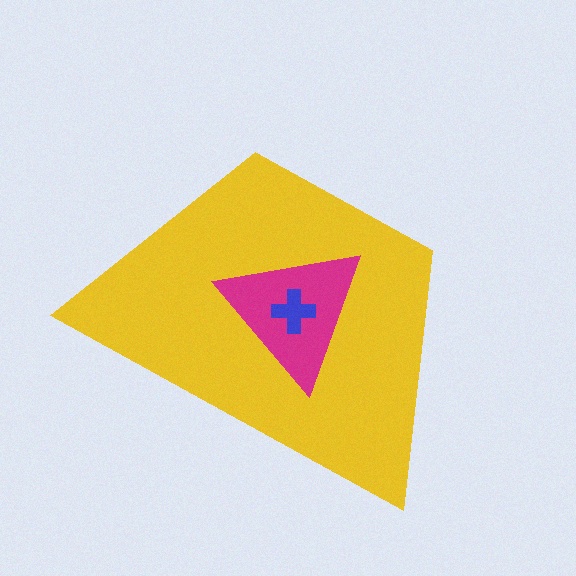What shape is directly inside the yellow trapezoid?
The magenta triangle.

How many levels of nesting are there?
3.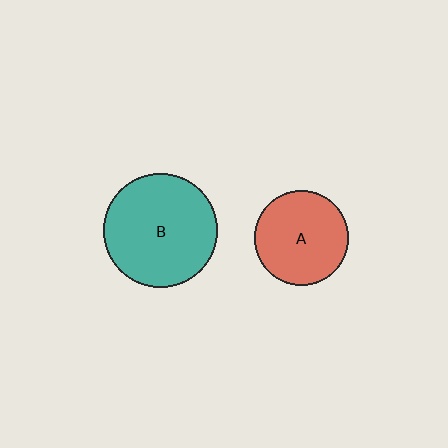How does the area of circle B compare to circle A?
Approximately 1.4 times.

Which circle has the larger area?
Circle B (teal).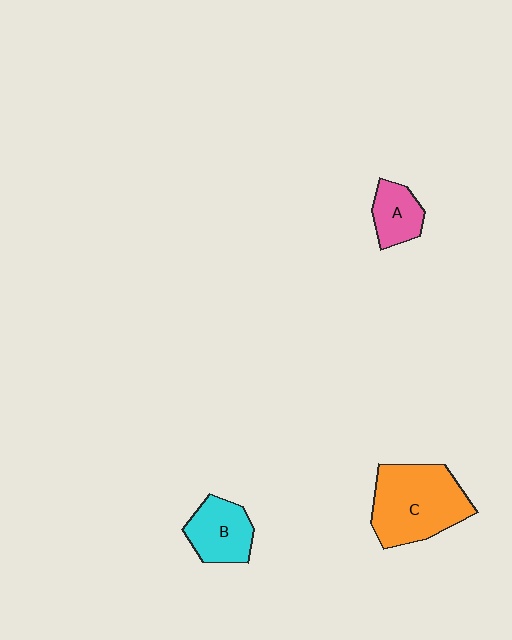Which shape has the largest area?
Shape C (orange).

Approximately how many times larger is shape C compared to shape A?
Approximately 2.5 times.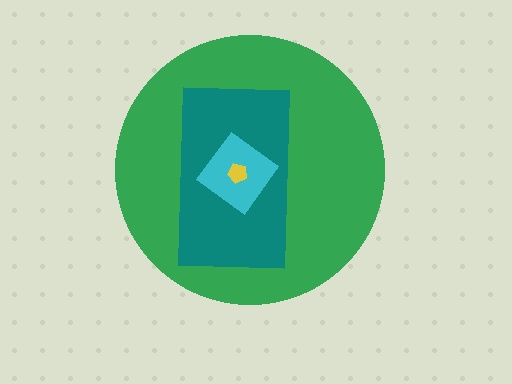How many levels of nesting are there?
4.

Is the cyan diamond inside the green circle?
Yes.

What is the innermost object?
The yellow pentagon.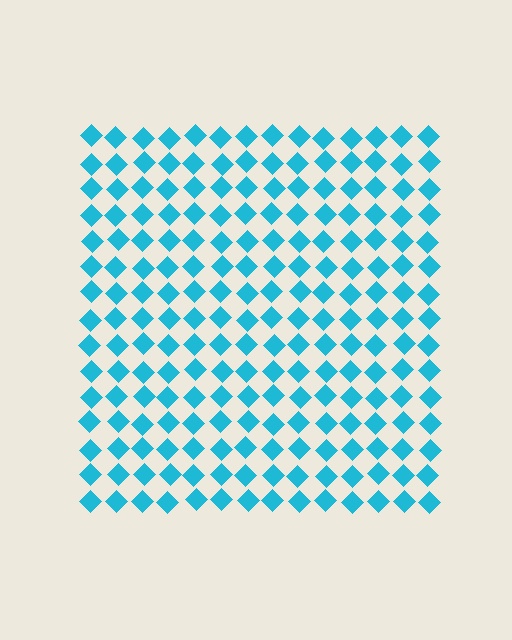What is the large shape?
The large shape is a square.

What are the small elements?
The small elements are diamonds.